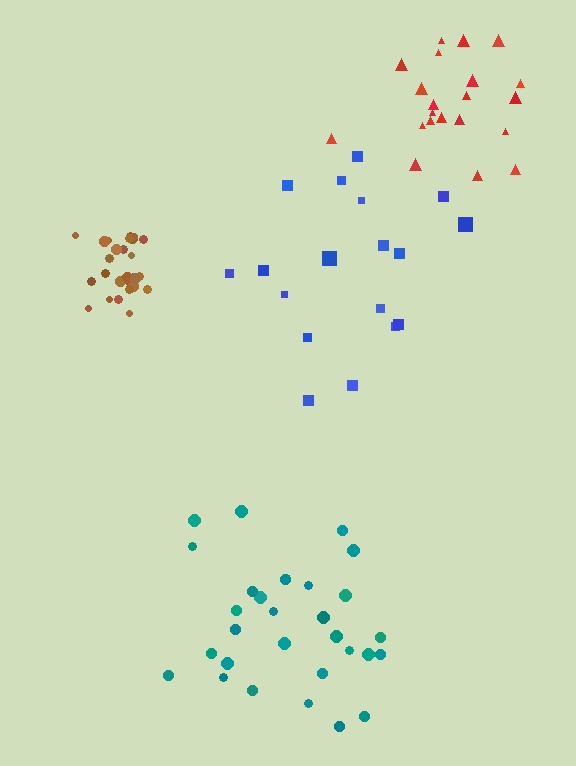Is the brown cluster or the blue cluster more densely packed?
Brown.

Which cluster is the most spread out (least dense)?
Blue.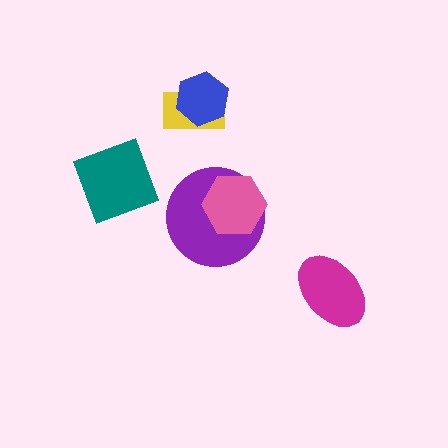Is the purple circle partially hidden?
Yes, it is partially covered by another shape.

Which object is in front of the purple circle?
The pink hexagon is in front of the purple circle.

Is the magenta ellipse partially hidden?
No, no other shape covers it.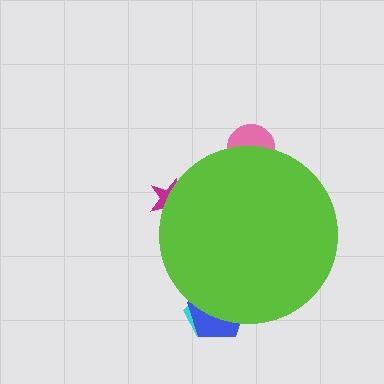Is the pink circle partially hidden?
Yes, the pink circle is partially hidden behind the lime circle.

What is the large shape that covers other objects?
A lime circle.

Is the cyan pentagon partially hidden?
Yes, the cyan pentagon is partially hidden behind the lime circle.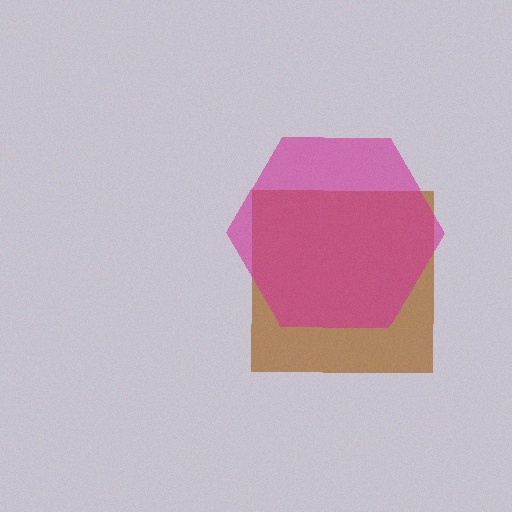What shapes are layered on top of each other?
The layered shapes are: a brown square, a magenta hexagon.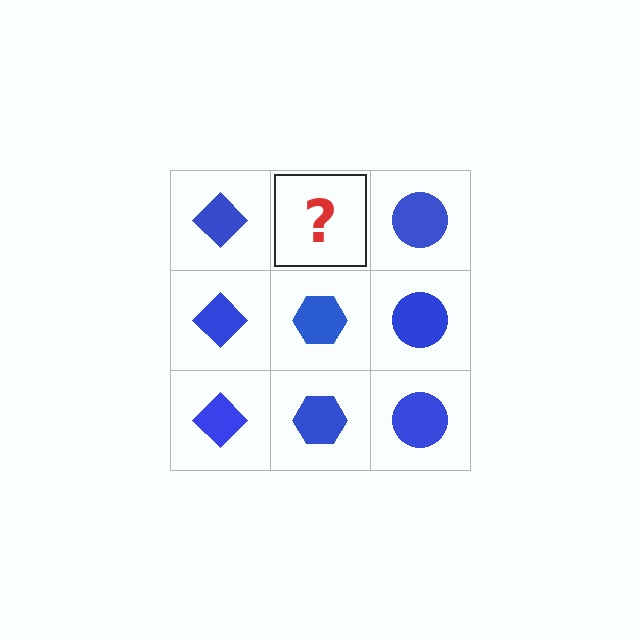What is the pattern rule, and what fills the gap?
The rule is that each column has a consistent shape. The gap should be filled with a blue hexagon.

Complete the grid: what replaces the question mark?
The question mark should be replaced with a blue hexagon.